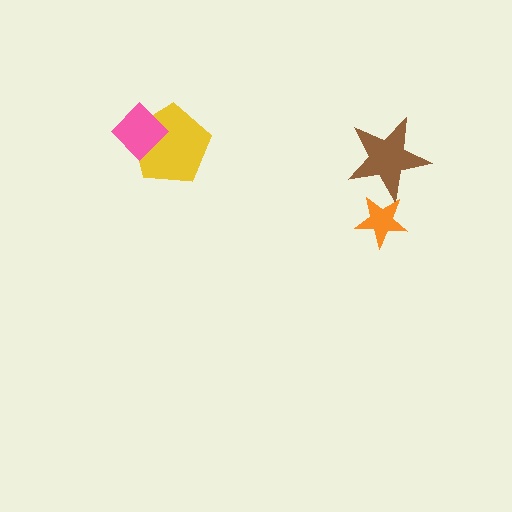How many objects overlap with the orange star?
1 object overlaps with the orange star.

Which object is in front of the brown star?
The orange star is in front of the brown star.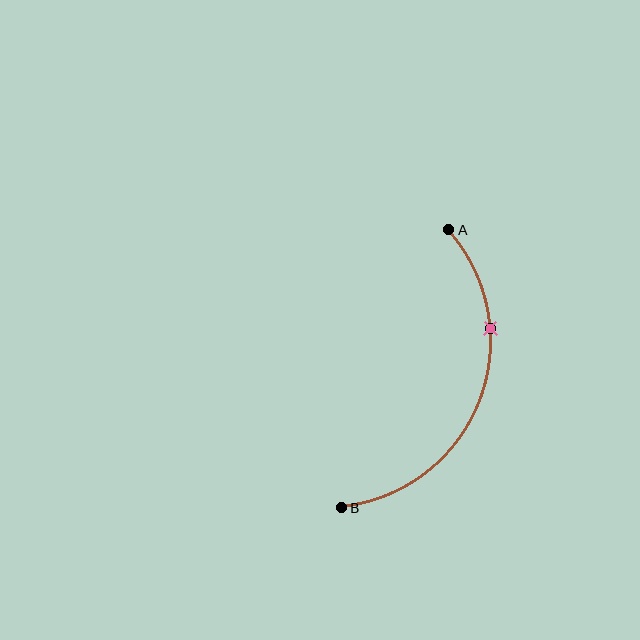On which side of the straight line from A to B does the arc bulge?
The arc bulges to the right of the straight line connecting A and B.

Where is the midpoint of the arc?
The arc midpoint is the point on the curve farthest from the straight line joining A and B. It sits to the right of that line.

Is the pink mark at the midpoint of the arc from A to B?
No. The pink mark lies on the arc but is closer to endpoint A. The arc midpoint would be at the point on the curve equidistant along the arc from both A and B.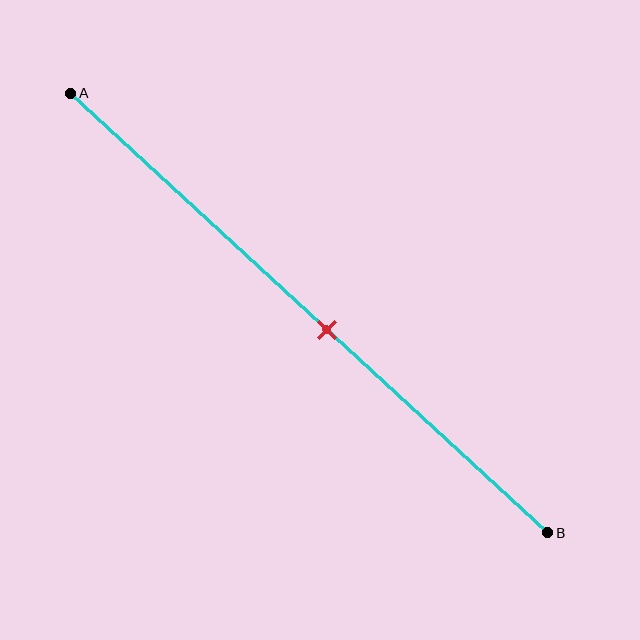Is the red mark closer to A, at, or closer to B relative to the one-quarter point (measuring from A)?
The red mark is closer to point B than the one-quarter point of segment AB.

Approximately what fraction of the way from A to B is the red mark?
The red mark is approximately 55% of the way from A to B.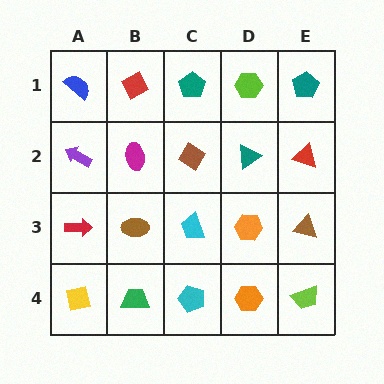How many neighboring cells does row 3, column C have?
4.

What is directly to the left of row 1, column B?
A blue semicircle.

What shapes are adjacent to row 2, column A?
A blue semicircle (row 1, column A), a red arrow (row 3, column A), a magenta ellipse (row 2, column B).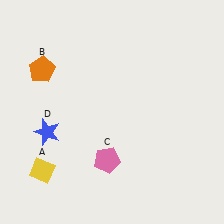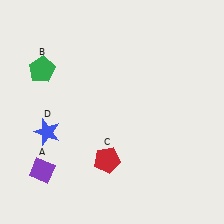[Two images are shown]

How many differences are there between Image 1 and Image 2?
There are 3 differences between the two images.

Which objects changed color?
A changed from yellow to purple. B changed from orange to green. C changed from pink to red.